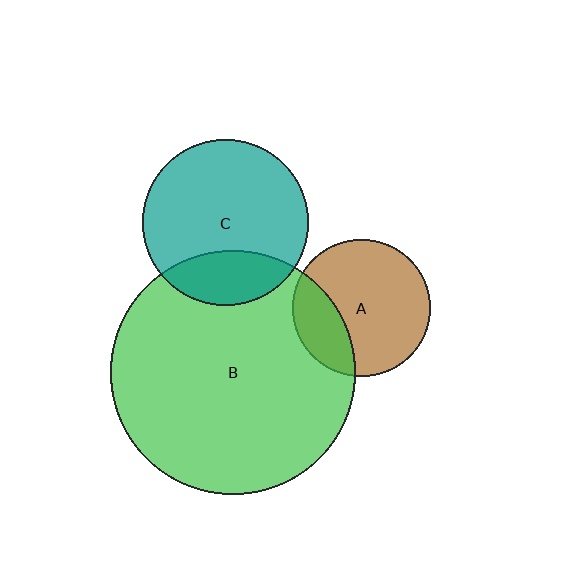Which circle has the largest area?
Circle B (green).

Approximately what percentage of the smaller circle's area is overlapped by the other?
Approximately 25%.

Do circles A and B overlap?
Yes.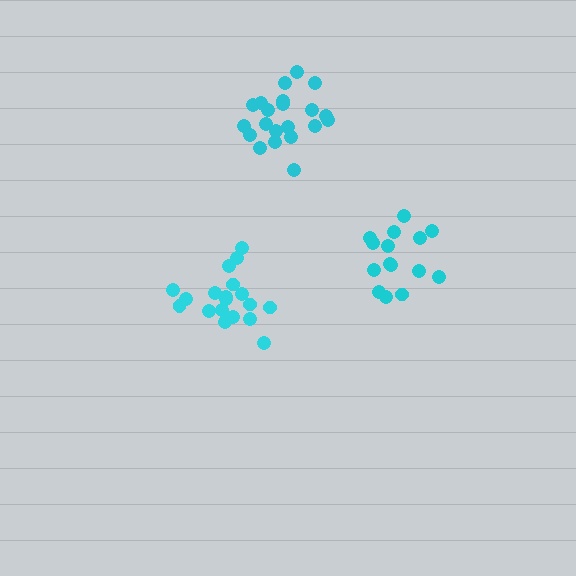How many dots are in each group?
Group 1: 19 dots, Group 2: 15 dots, Group 3: 21 dots (55 total).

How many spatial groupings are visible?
There are 3 spatial groupings.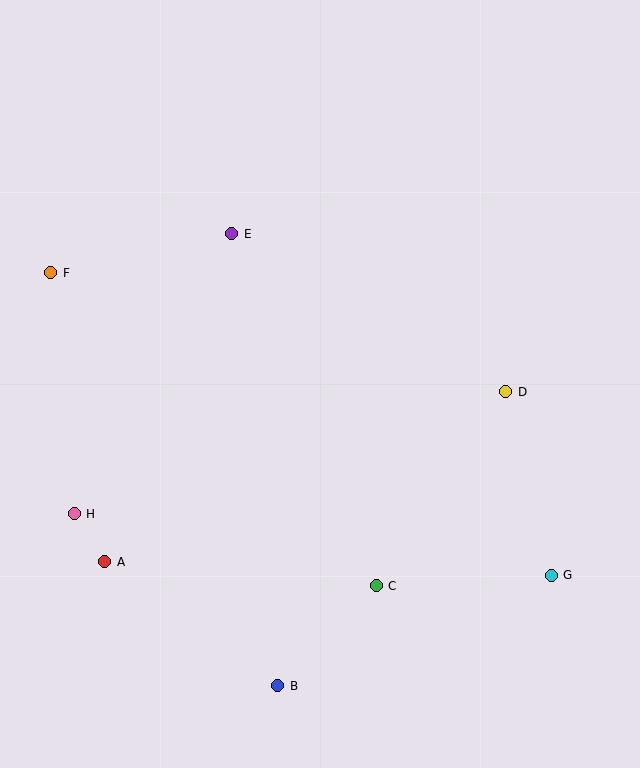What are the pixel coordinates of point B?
Point B is at (278, 686).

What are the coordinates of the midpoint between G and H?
The midpoint between G and H is at (313, 545).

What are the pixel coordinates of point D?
Point D is at (506, 392).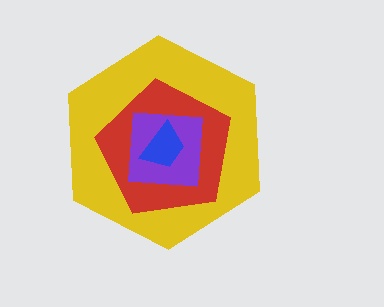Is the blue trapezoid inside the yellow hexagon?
Yes.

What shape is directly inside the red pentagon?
The purple square.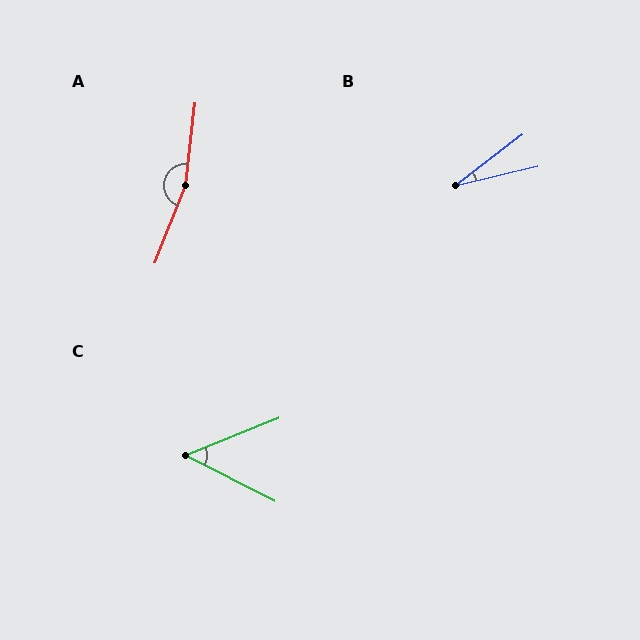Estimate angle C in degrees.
Approximately 48 degrees.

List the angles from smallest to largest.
B (24°), C (48°), A (165°).